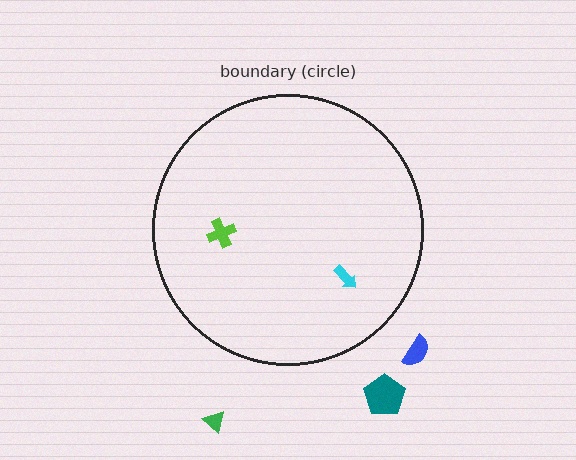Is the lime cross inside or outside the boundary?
Inside.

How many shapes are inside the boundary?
2 inside, 3 outside.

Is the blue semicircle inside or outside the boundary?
Outside.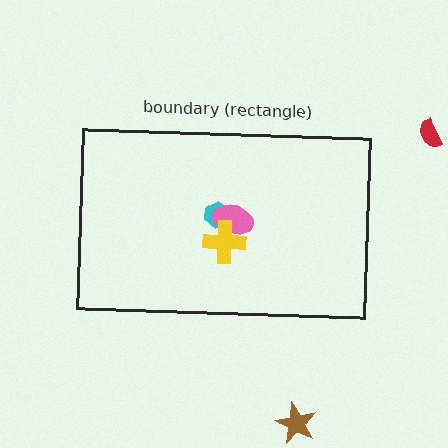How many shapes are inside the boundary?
3 inside, 2 outside.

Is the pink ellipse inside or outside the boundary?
Inside.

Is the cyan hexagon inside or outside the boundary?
Inside.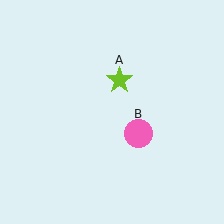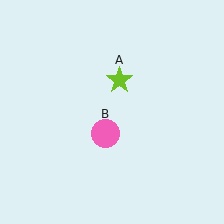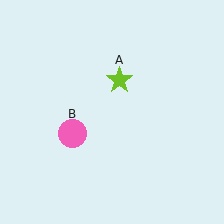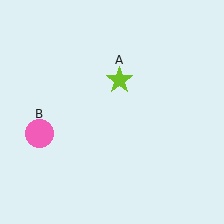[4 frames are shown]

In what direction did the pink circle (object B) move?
The pink circle (object B) moved left.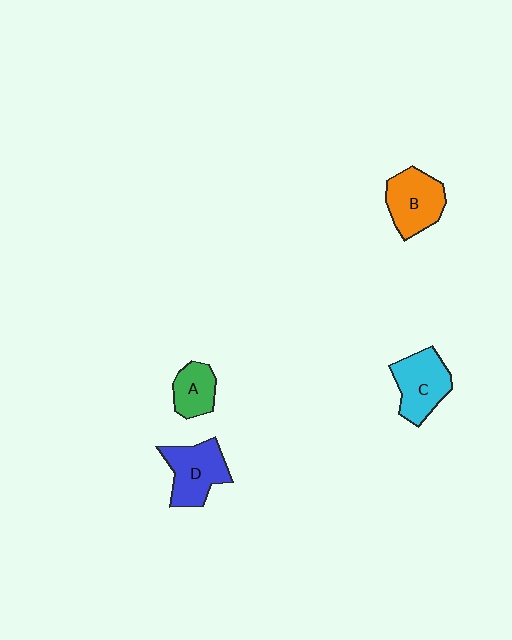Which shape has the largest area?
Shape D (blue).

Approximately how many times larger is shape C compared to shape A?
Approximately 1.6 times.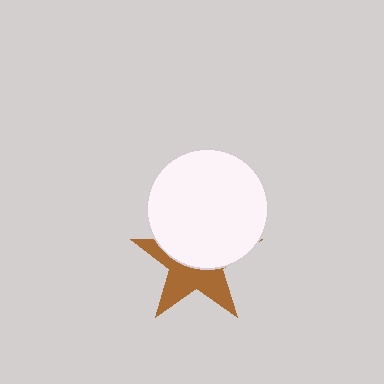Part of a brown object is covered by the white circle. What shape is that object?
It is a star.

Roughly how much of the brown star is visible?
About half of it is visible (roughly 47%).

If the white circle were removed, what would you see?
You would see the complete brown star.